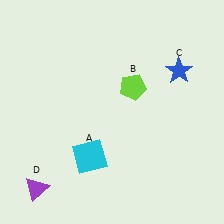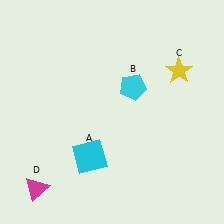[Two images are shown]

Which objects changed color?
B changed from lime to cyan. C changed from blue to yellow. D changed from purple to magenta.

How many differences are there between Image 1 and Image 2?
There are 3 differences between the two images.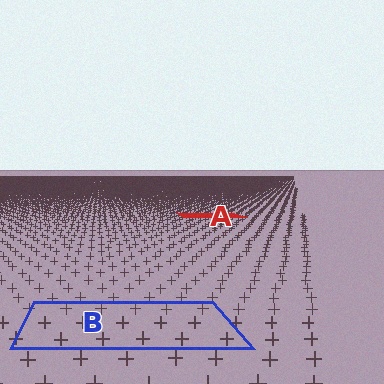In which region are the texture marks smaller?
The texture marks are smaller in region A, because it is farther away.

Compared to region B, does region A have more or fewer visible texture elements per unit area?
Region A has more texture elements per unit area — they are packed more densely because it is farther away.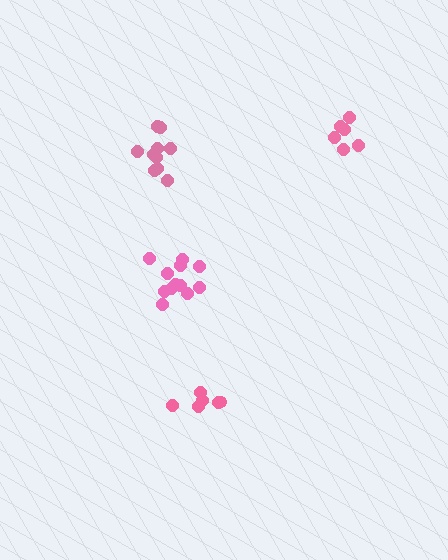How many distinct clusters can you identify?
There are 4 distinct clusters.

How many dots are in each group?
Group 1: 10 dots, Group 2: 6 dots, Group 3: 6 dots, Group 4: 12 dots (34 total).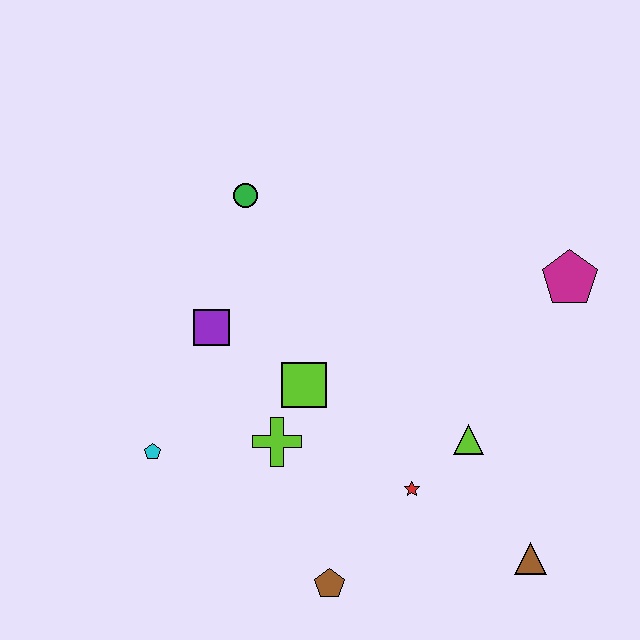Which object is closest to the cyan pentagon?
The lime cross is closest to the cyan pentagon.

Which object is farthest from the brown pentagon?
The green circle is farthest from the brown pentagon.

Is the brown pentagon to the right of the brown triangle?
No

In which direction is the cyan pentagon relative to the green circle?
The cyan pentagon is below the green circle.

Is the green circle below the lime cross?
No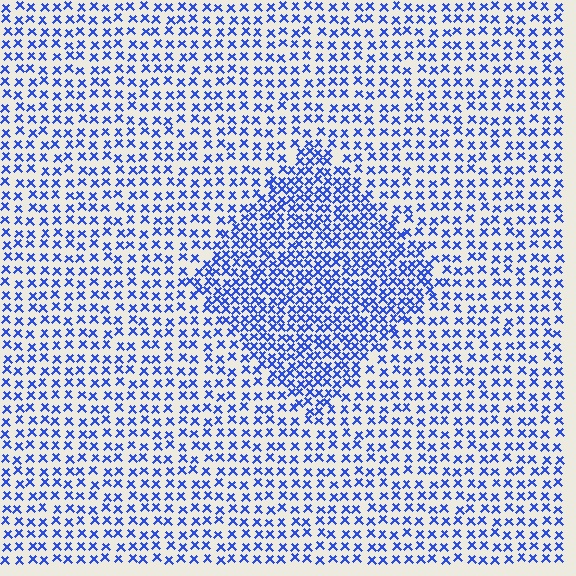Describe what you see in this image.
The image contains small blue elements arranged at two different densities. A diamond-shaped region is visible where the elements are more densely packed than the surrounding area.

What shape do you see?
I see a diamond.